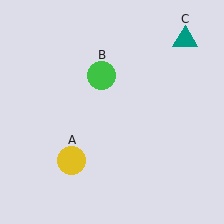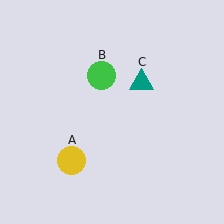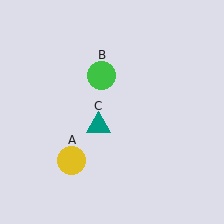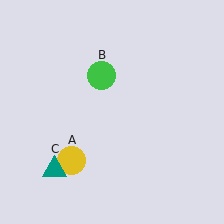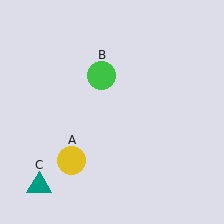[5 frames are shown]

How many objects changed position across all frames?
1 object changed position: teal triangle (object C).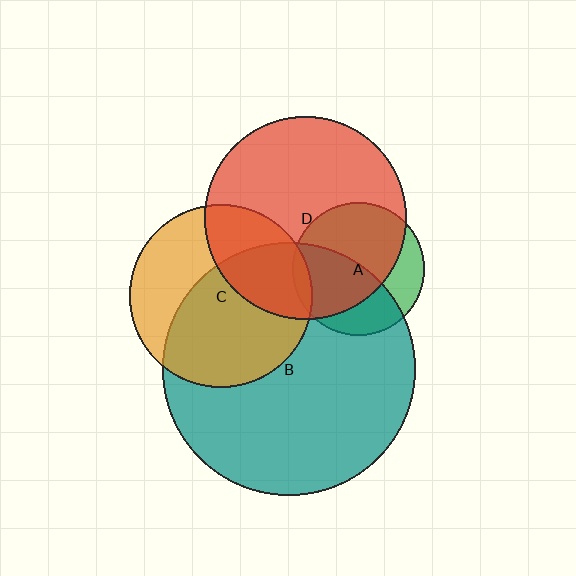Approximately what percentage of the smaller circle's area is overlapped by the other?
Approximately 5%.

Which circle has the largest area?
Circle B (teal).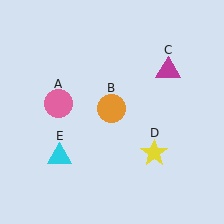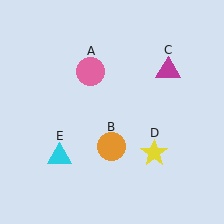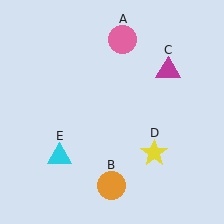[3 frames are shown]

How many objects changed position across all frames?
2 objects changed position: pink circle (object A), orange circle (object B).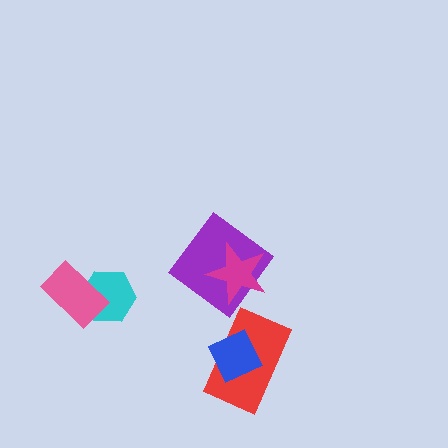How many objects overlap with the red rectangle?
1 object overlaps with the red rectangle.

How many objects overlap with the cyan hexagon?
1 object overlaps with the cyan hexagon.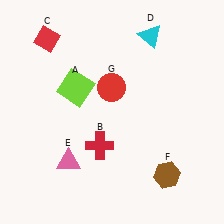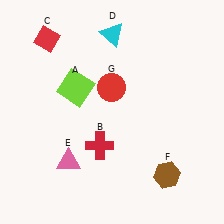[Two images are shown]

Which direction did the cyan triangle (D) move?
The cyan triangle (D) moved left.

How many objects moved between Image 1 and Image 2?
1 object moved between the two images.